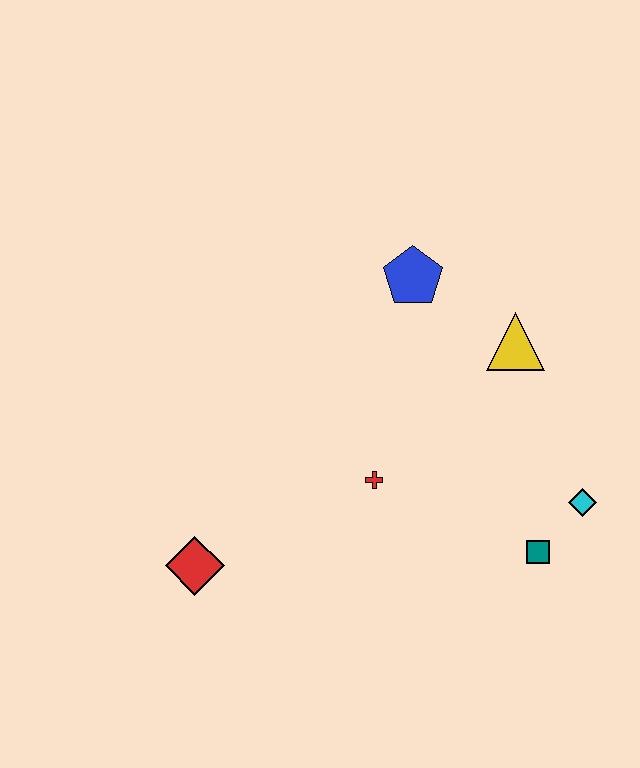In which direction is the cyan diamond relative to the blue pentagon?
The cyan diamond is below the blue pentagon.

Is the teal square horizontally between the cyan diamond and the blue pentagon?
Yes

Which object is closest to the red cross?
The teal square is closest to the red cross.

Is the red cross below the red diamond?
No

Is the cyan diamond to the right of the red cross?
Yes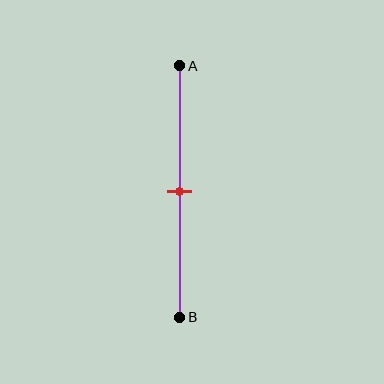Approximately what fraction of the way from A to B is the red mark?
The red mark is approximately 50% of the way from A to B.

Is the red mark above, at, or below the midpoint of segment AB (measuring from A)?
The red mark is approximately at the midpoint of segment AB.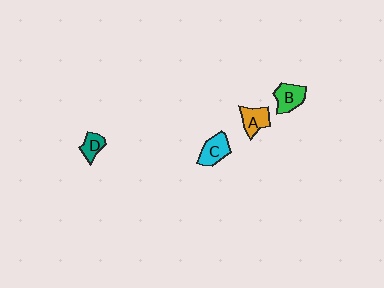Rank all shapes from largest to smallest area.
From largest to smallest: B (green), C (cyan), A (orange), D (teal).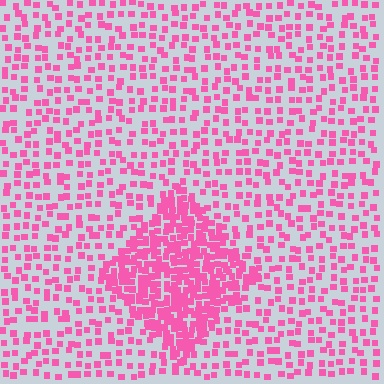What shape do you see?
I see a diamond.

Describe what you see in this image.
The image contains small pink elements arranged at two different densities. A diamond-shaped region is visible where the elements are more densely packed than the surrounding area.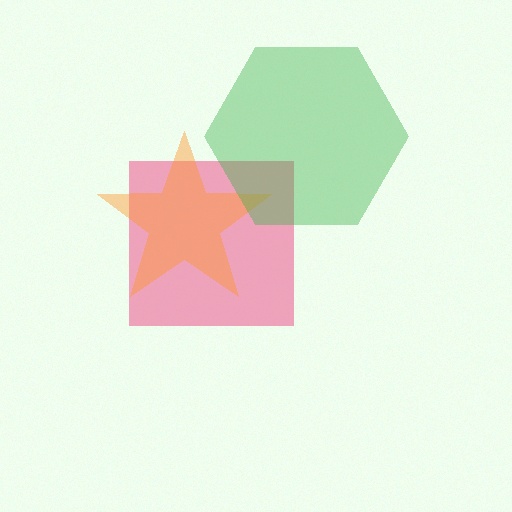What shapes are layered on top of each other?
The layered shapes are: a pink square, an orange star, a green hexagon.